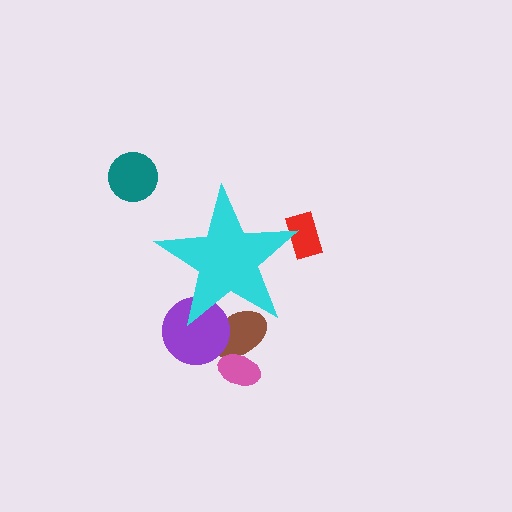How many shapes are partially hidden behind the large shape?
3 shapes are partially hidden.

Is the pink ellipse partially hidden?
No, the pink ellipse is fully visible.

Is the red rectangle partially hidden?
Yes, the red rectangle is partially hidden behind the cyan star.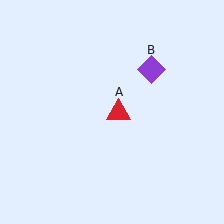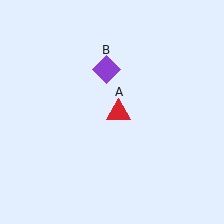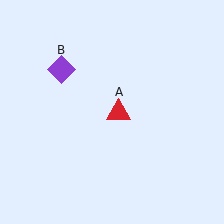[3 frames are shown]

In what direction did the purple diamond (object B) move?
The purple diamond (object B) moved left.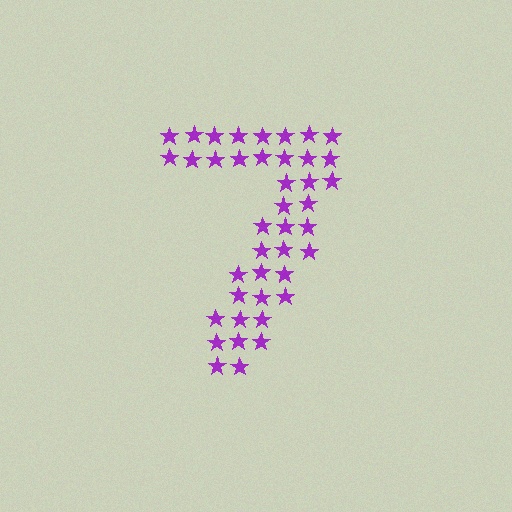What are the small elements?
The small elements are stars.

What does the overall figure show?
The overall figure shows the digit 7.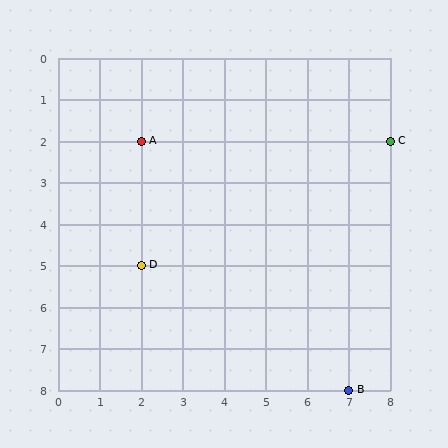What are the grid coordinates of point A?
Point A is at grid coordinates (2, 2).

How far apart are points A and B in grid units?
Points A and B are 5 columns and 6 rows apart (about 7.8 grid units diagonally).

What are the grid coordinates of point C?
Point C is at grid coordinates (8, 2).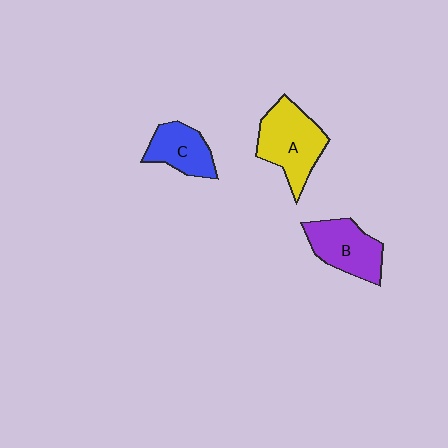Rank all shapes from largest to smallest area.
From largest to smallest: A (yellow), B (purple), C (blue).